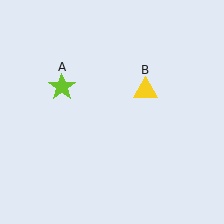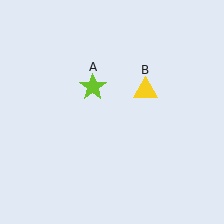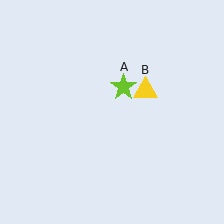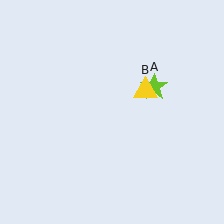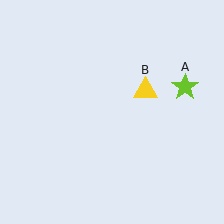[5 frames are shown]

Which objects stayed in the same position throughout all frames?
Yellow triangle (object B) remained stationary.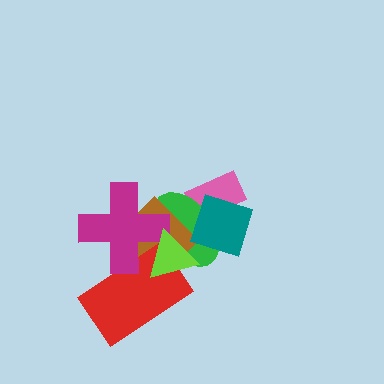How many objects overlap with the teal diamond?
3 objects overlap with the teal diamond.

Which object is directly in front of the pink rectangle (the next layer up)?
The green ellipse is directly in front of the pink rectangle.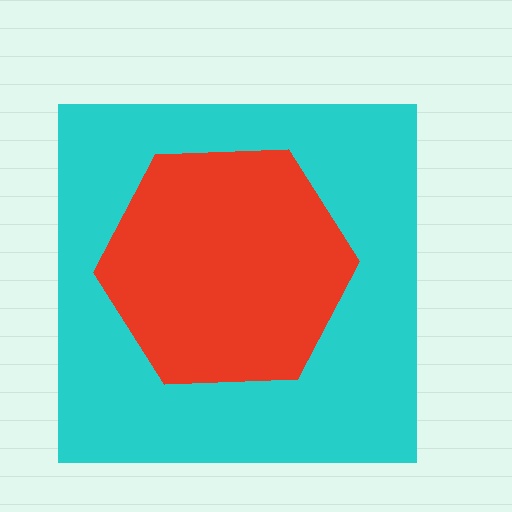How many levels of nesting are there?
2.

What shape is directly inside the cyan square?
The red hexagon.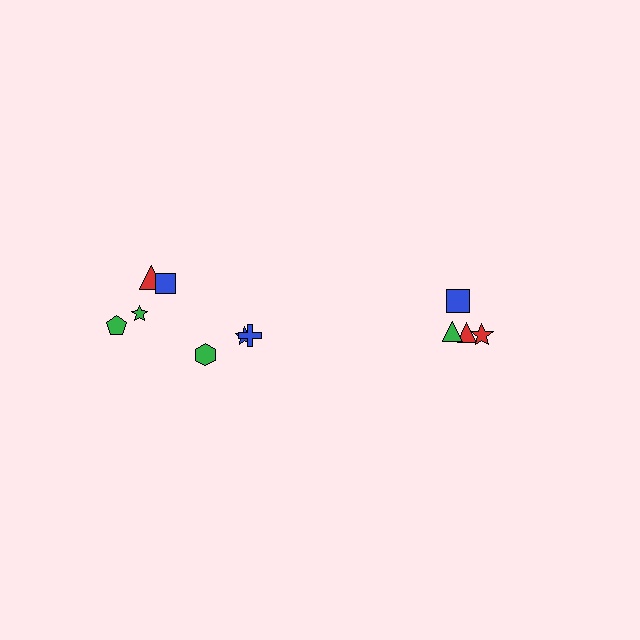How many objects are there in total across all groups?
There are 11 objects.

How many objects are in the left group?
There are 7 objects.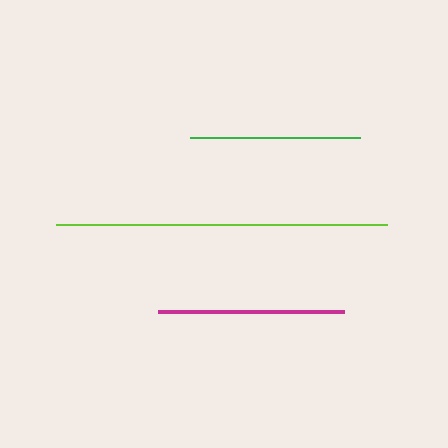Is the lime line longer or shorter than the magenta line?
The lime line is longer than the magenta line.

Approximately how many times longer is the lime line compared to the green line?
The lime line is approximately 2.0 times the length of the green line.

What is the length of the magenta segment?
The magenta segment is approximately 186 pixels long.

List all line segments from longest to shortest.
From longest to shortest: lime, magenta, green.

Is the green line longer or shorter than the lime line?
The lime line is longer than the green line.